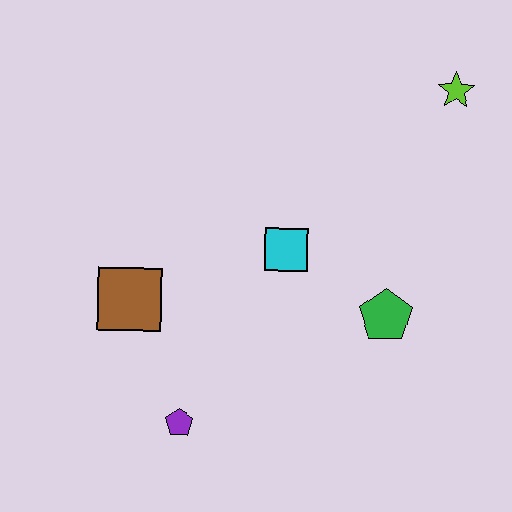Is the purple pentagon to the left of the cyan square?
Yes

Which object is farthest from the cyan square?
The lime star is farthest from the cyan square.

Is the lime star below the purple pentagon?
No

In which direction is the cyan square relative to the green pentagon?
The cyan square is to the left of the green pentagon.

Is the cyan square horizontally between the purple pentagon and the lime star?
Yes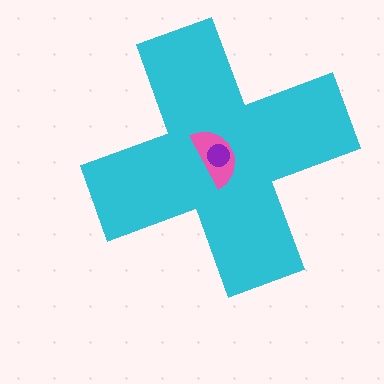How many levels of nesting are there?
3.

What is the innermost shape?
The purple circle.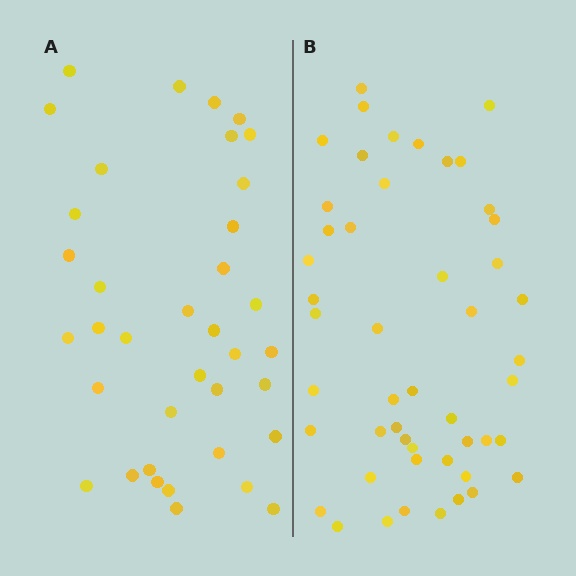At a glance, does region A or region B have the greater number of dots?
Region B (the right region) has more dots.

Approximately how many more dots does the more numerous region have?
Region B has roughly 12 or so more dots than region A.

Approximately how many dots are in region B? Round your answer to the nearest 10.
About 50 dots. (The exact count is 49, which rounds to 50.)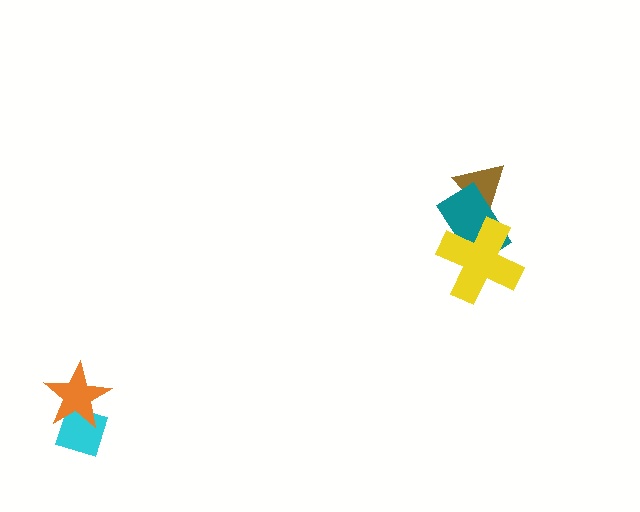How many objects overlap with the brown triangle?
1 object overlaps with the brown triangle.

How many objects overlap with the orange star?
1 object overlaps with the orange star.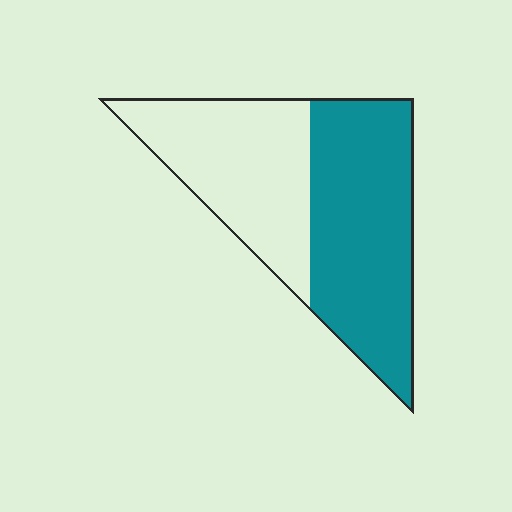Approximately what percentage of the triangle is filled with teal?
Approximately 55%.